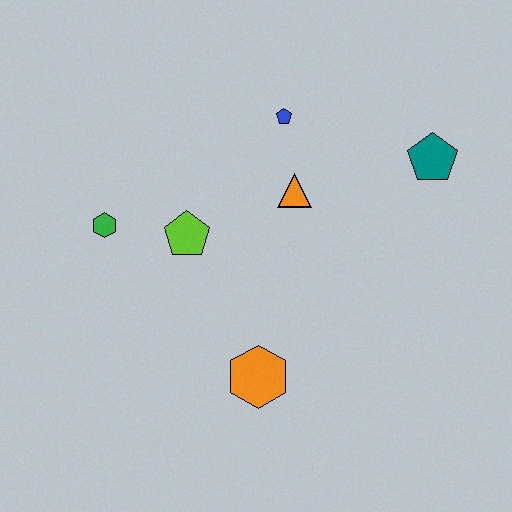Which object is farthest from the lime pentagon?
The teal pentagon is farthest from the lime pentagon.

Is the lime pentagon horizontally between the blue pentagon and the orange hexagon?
No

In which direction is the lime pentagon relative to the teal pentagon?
The lime pentagon is to the left of the teal pentagon.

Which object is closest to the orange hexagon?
The lime pentagon is closest to the orange hexagon.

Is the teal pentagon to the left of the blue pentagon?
No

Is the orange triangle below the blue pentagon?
Yes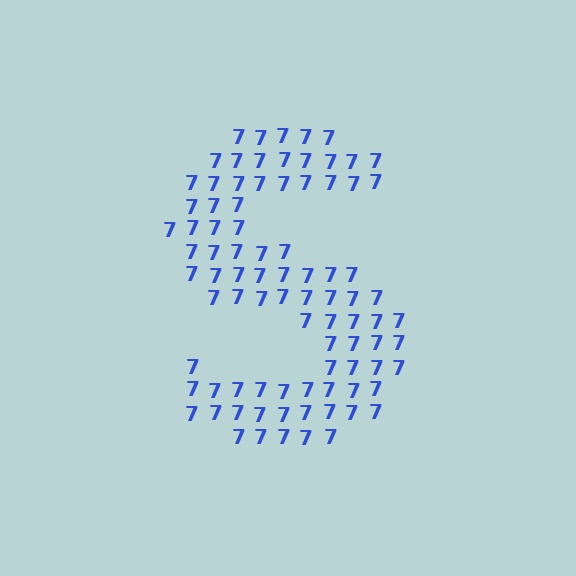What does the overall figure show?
The overall figure shows the letter S.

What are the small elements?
The small elements are digit 7's.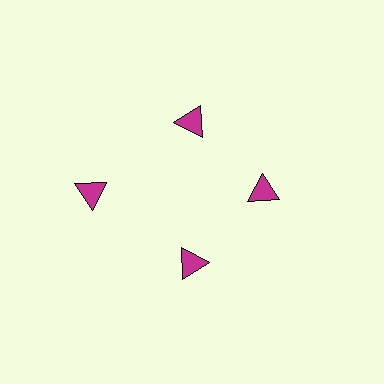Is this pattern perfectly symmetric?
No. The 4 magenta triangles are arranged in a ring, but one element near the 9 o'clock position is pushed outward from the center, breaking the 4-fold rotational symmetry.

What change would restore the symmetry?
The symmetry would be restored by moving it inward, back onto the ring so that all 4 triangles sit at equal angles and equal distance from the center.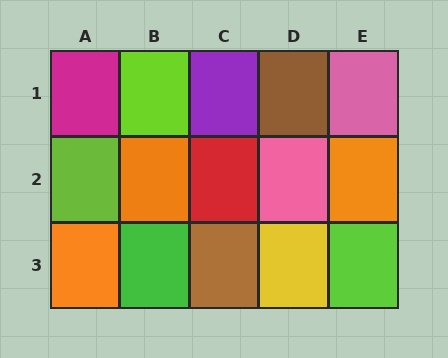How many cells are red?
1 cell is red.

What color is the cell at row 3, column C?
Brown.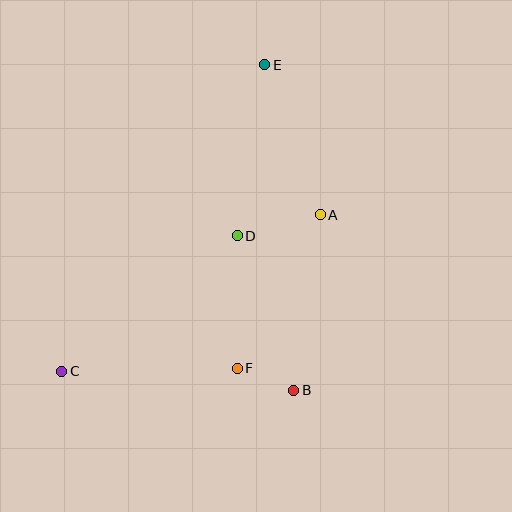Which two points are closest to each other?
Points B and F are closest to each other.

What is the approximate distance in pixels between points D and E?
The distance between D and E is approximately 173 pixels.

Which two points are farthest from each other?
Points C and E are farthest from each other.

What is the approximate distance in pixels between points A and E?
The distance between A and E is approximately 160 pixels.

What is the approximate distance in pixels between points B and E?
The distance between B and E is approximately 327 pixels.